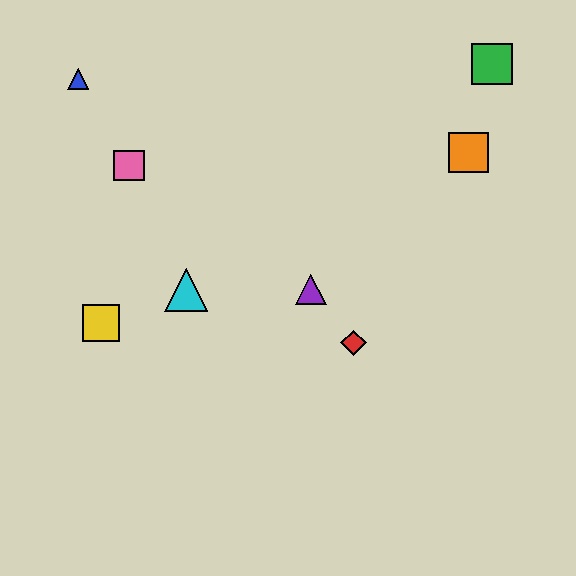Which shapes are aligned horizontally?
The purple triangle, the cyan triangle are aligned horizontally.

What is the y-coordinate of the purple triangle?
The purple triangle is at y≈290.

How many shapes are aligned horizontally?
2 shapes (the purple triangle, the cyan triangle) are aligned horizontally.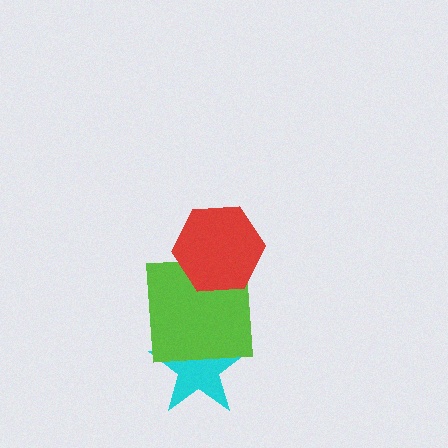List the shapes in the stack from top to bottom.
From top to bottom: the red hexagon, the lime square, the cyan star.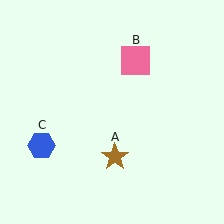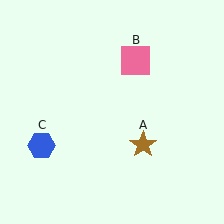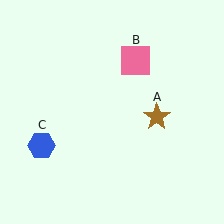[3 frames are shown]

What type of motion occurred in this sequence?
The brown star (object A) rotated counterclockwise around the center of the scene.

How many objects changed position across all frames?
1 object changed position: brown star (object A).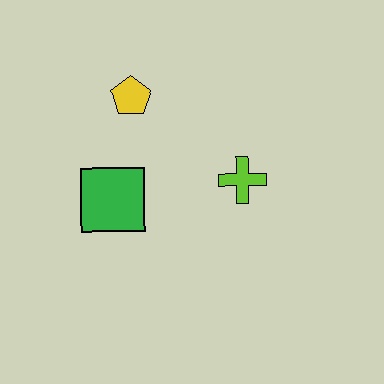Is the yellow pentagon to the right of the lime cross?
No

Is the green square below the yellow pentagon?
Yes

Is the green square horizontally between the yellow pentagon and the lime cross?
No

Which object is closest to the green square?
The yellow pentagon is closest to the green square.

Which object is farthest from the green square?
The lime cross is farthest from the green square.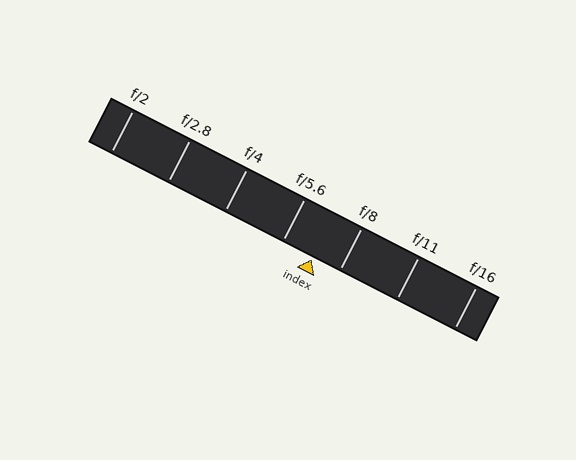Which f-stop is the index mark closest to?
The index mark is closest to f/8.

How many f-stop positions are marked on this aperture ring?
There are 7 f-stop positions marked.